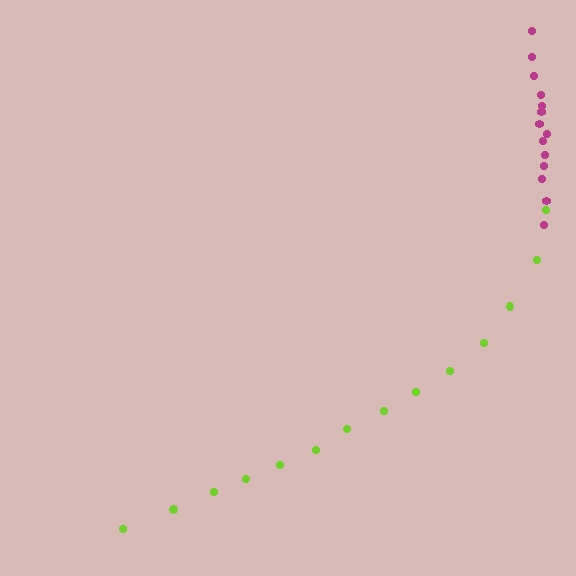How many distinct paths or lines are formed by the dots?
There are 2 distinct paths.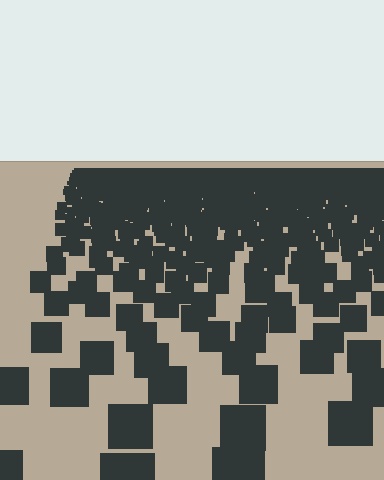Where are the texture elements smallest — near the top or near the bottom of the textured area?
Near the top.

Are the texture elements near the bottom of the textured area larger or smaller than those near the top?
Larger. Near the bottom, elements are closer to the viewer and appear at a bigger on-screen size.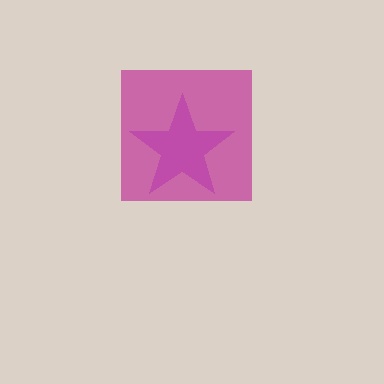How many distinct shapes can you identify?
There are 2 distinct shapes: a purple star, a magenta square.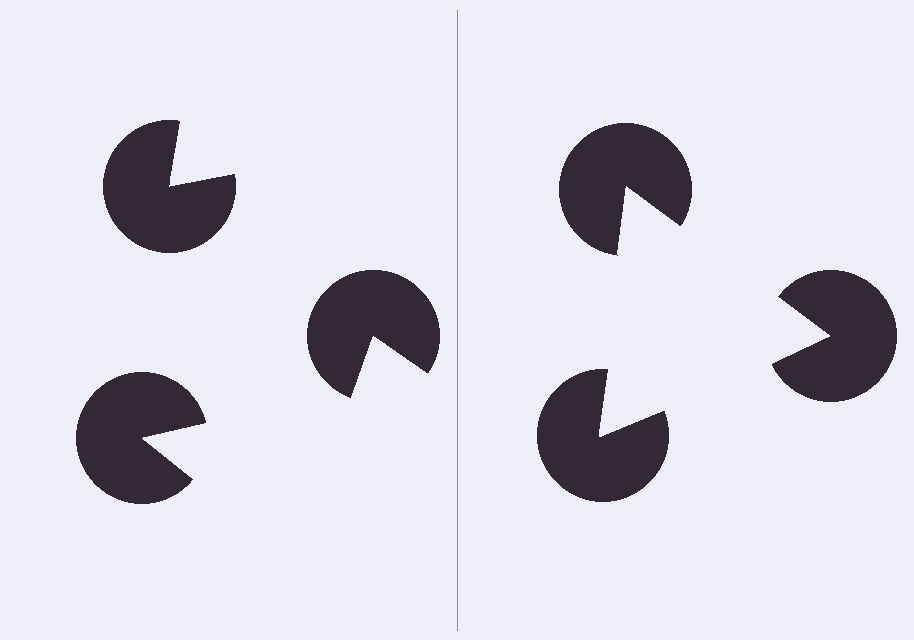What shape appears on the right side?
An illusory triangle.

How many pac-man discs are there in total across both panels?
6 — 3 on each side.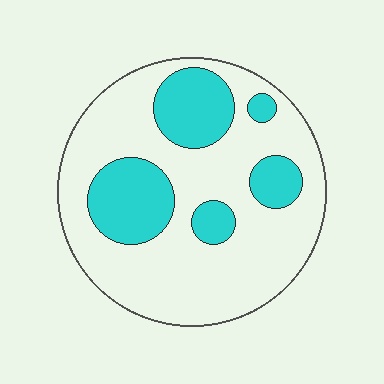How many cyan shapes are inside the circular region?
5.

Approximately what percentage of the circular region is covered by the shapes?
Approximately 30%.